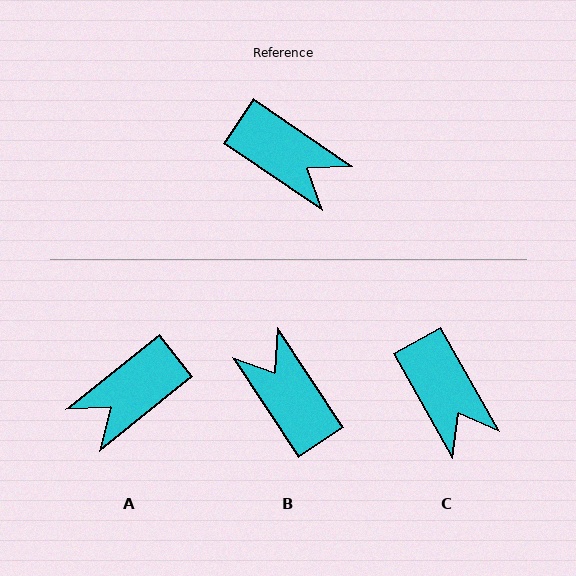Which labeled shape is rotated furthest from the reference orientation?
B, about 158 degrees away.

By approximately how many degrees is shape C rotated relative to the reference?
Approximately 26 degrees clockwise.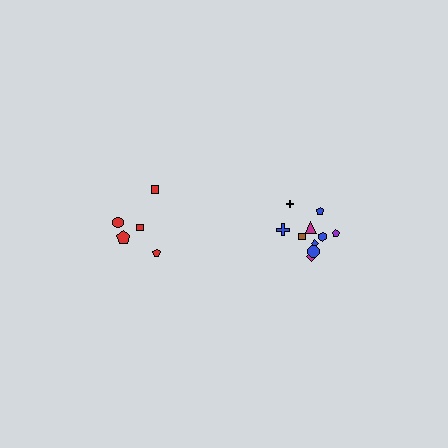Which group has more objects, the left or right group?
The right group.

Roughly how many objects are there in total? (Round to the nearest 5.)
Roughly 15 objects in total.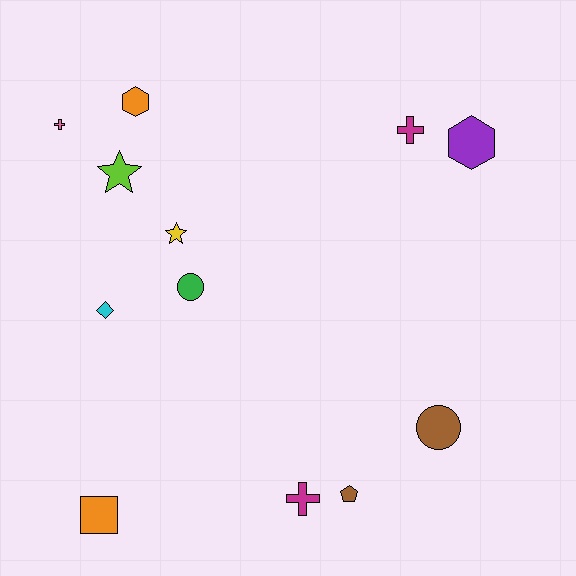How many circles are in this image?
There are 2 circles.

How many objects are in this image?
There are 12 objects.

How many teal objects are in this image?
There are no teal objects.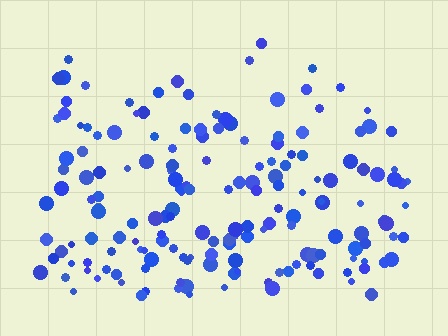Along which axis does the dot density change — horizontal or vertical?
Vertical.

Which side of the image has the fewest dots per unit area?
The top.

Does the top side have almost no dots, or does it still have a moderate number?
Still a moderate number, just noticeably fewer than the bottom.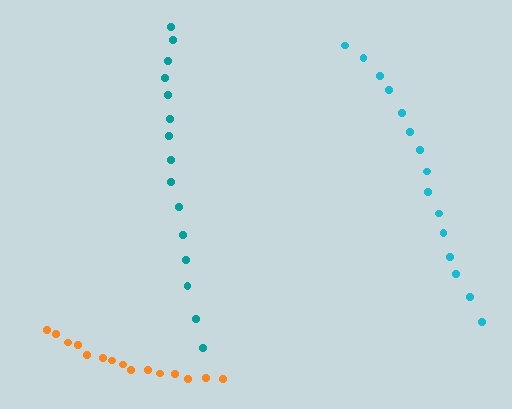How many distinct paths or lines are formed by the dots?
There are 3 distinct paths.